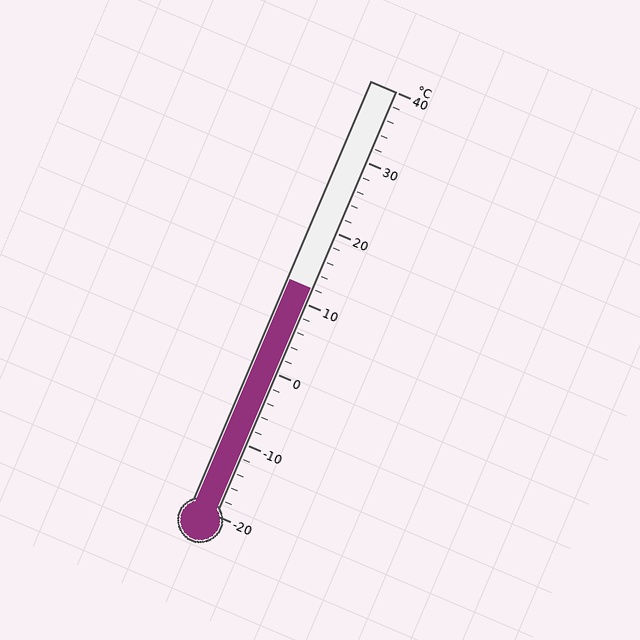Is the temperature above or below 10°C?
The temperature is above 10°C.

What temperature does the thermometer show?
The thermometer shows approximately 12°C.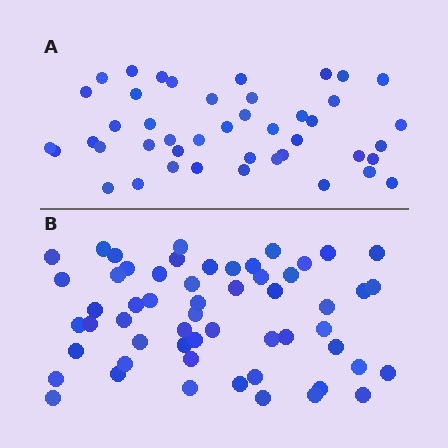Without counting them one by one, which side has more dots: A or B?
Region B (the bottom region) has more dots.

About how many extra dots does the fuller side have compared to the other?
Region B has roughly 12 or so more dots than region A.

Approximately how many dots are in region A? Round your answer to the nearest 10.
About 40 dots. (The exact count is 44, which rounds to 40.)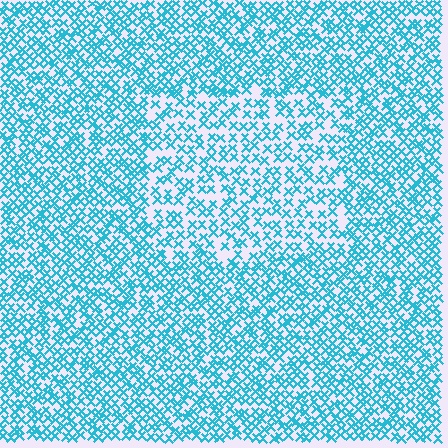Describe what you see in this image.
The image contains small cyan elements arranged at two different densities. A rectangle-shaped region is visible where the elements are less densely packed than the surrounding area.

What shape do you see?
I see a rectangle.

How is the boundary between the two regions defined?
The boundary is defined by a change in element density (approximately 1.6x ratio). All elements are the same color, size, and shape.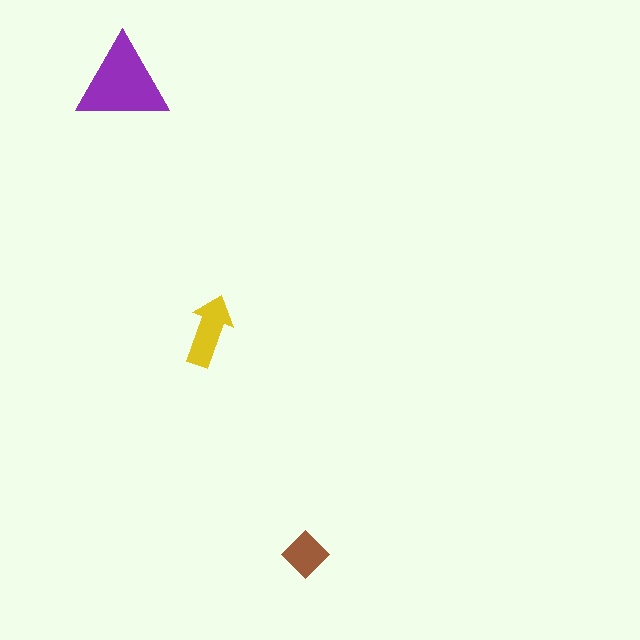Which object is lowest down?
The brown diamond is bottommost.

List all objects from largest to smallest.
The purple triangle, the yellow arrow, the brown diamond.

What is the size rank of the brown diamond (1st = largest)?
3rd.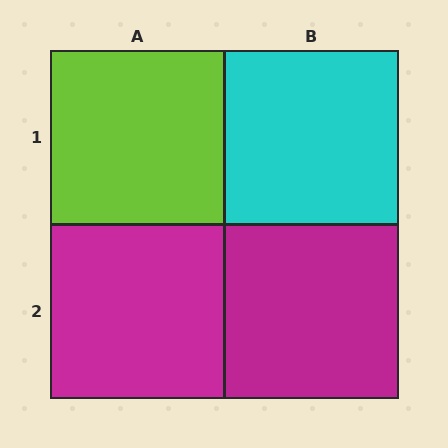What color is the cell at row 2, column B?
Magenta.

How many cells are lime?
1 cell is lime.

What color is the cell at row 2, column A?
Magenta.